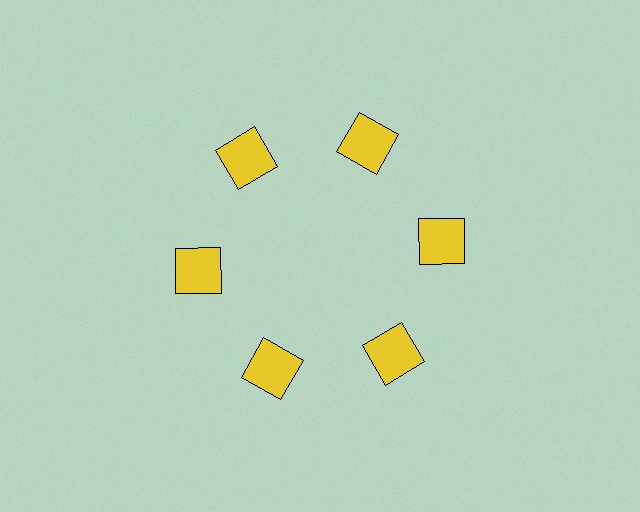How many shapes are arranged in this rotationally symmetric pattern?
There are 6 shapes, arranged in 6 groups of 1.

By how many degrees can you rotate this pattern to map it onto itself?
The pattern maps onto itself every 60 degrees of rotation.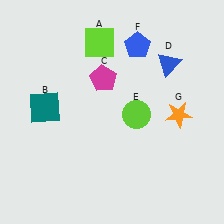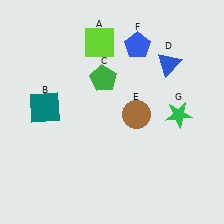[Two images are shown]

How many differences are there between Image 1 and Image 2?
There are 3 differences between the two images.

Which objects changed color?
C changed from magenta to green. E changed from lime to brown. G changed from orange to green.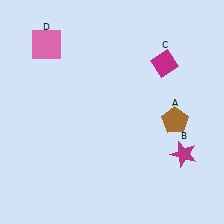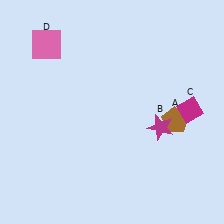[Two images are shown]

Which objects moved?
The objects that moved are: the magenta star (B), the magenta diamond (C).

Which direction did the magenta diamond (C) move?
The magenta diamond (C) moved down.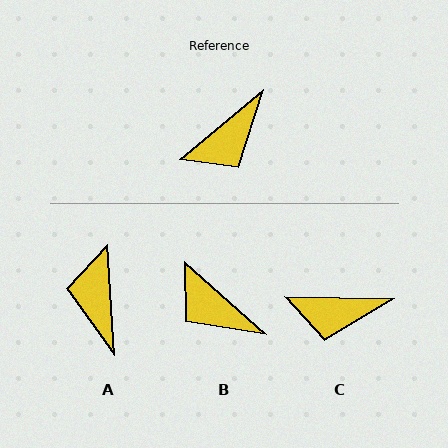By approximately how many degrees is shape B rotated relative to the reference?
Approximately 82 degrees clockwise.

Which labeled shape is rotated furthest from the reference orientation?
A, about 126 degrees away.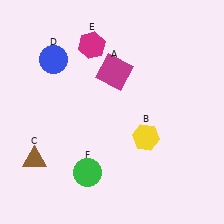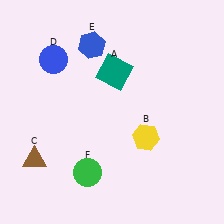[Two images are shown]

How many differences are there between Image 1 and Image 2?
There are 2 differences between the two images.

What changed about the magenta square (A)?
In Image 1, A is magenta. In Image 2, it changed to teal.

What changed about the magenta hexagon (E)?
In Image 1, E is magenta. In Image 2, it changed to blue.